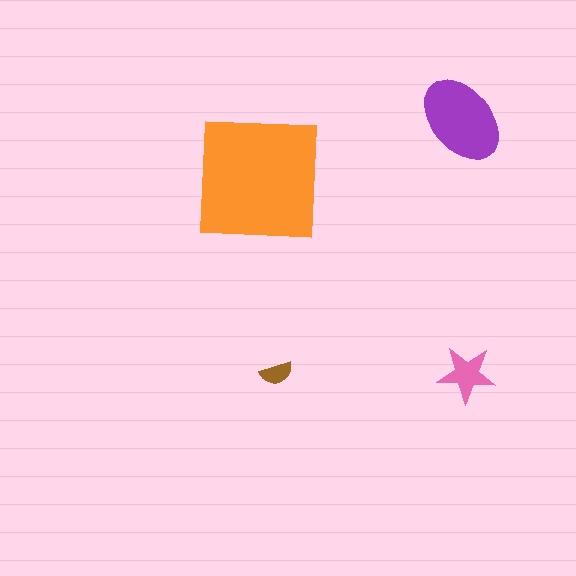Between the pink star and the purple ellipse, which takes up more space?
The purple ellipse.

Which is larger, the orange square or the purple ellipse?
The orange square.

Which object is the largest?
The orange square.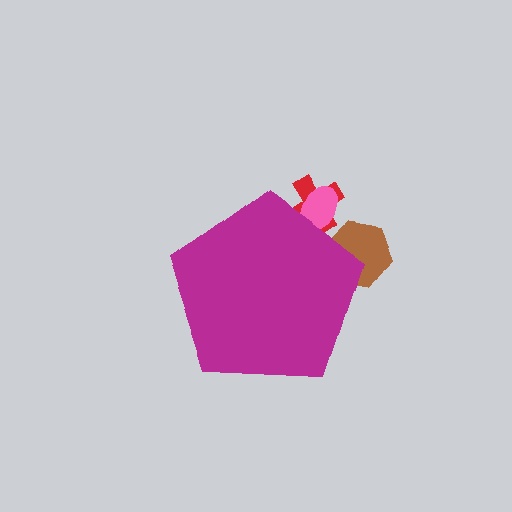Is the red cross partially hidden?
Yes, the red cross is partially hidden behind the magenta pentagon.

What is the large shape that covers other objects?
A magenta pentagon.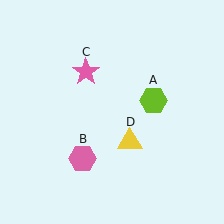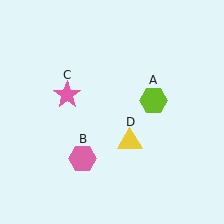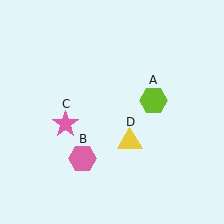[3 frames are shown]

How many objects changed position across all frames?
1 object changed position: pink star (object C).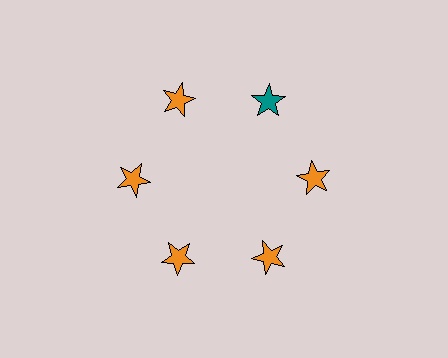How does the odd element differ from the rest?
It has a different color: teal instead of orange.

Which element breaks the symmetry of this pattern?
The teal star at roughly the 1 o'clock position breaks the symmetry. All other shapes are orange stars.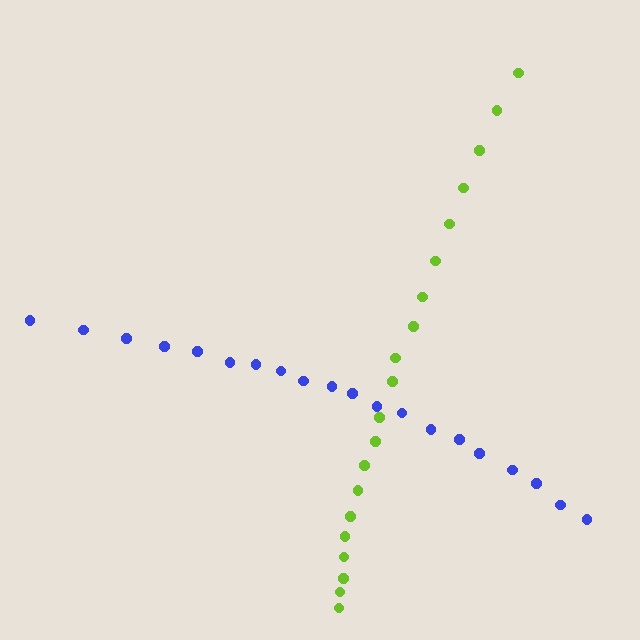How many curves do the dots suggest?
There are 2 distinct paths.